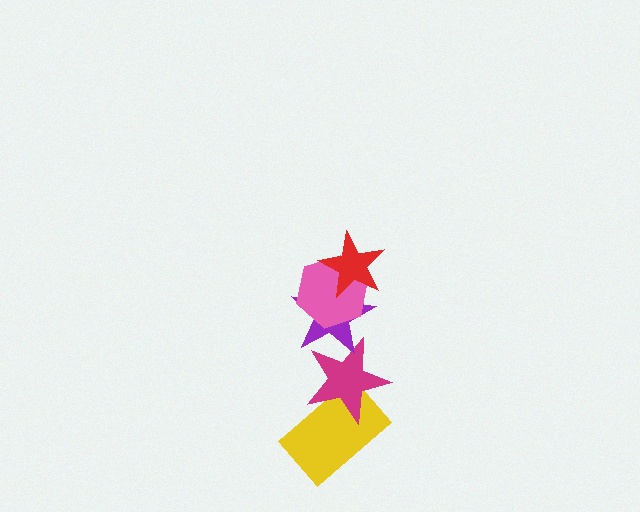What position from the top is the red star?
The red star is 1st from the top.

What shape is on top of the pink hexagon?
The red star is on top of the pink hexagon.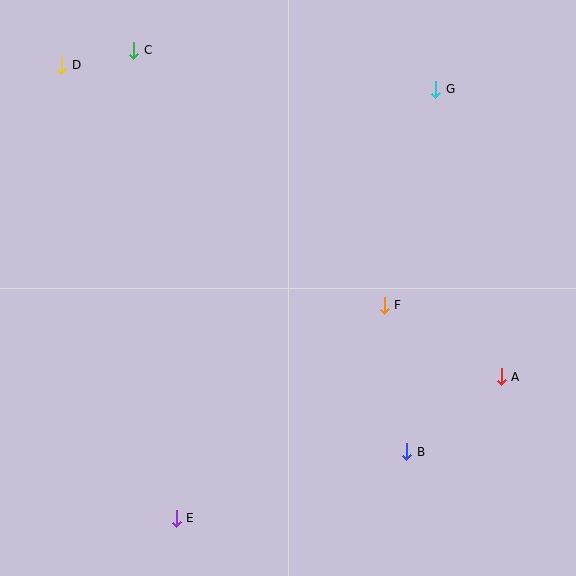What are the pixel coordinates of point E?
Point E is at (176, 518).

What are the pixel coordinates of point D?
Point D is at (62, 65).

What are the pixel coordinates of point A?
Point A is at (501, 377).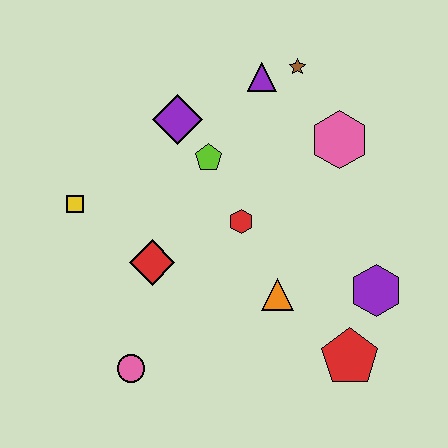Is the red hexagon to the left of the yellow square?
No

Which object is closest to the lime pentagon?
The purple diamond is closest to the lime pentagon.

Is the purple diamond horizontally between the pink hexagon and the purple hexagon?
No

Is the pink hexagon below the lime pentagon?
No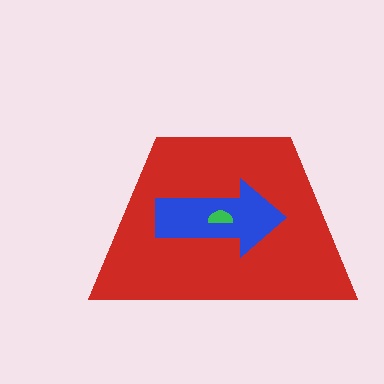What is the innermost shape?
The green semicircle.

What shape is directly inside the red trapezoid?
The blue arrow.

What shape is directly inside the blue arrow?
The green semicircle.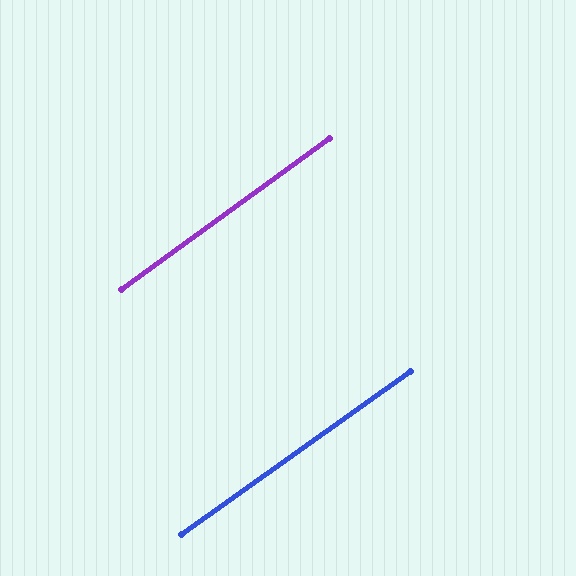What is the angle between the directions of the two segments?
Approximately 1 degree.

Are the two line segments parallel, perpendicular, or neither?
Parallel — their directions differ by only 0.7°.